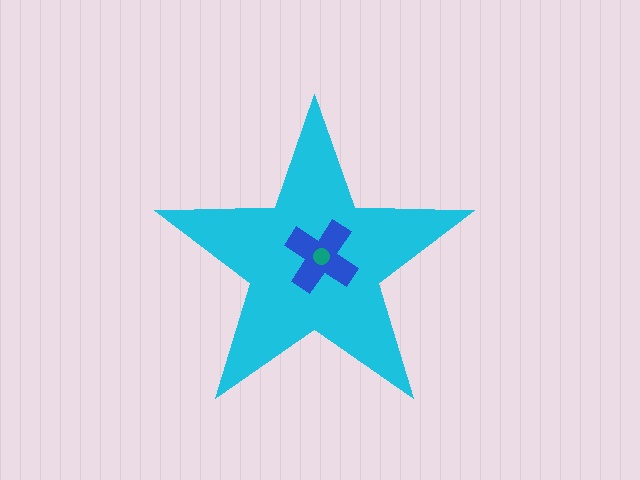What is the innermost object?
The teal circle.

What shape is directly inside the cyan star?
The blue cross.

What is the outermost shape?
The cyan star.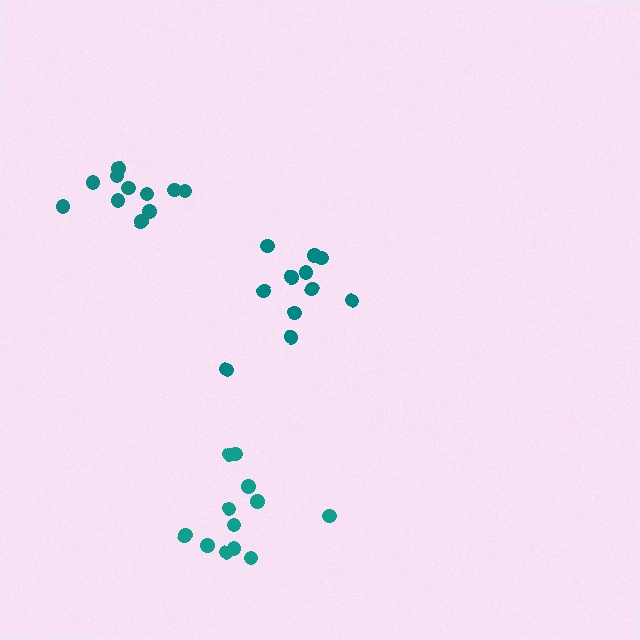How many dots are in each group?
Group 1: 11 dots, Group 2: 11 dots, Group 3: 12 dots (34 total).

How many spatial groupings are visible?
There are 3 spatial groupings.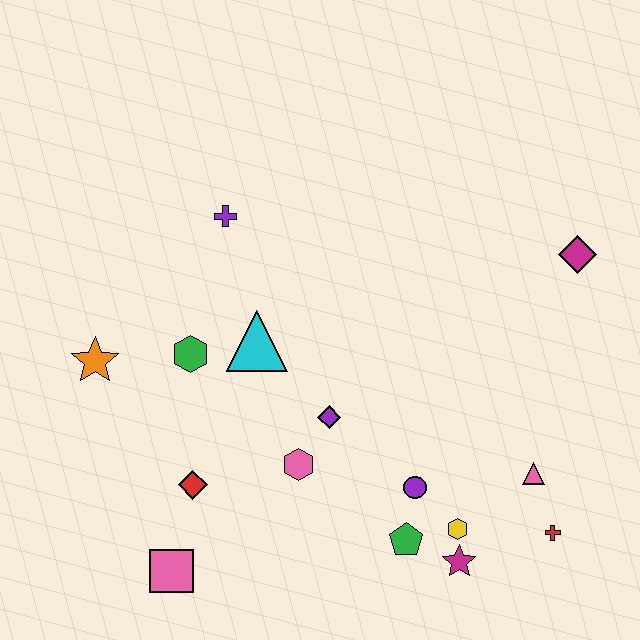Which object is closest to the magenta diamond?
The pink triangle is closest to the magenta diamond.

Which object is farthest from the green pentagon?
The purple cross is farthest from the green pentagon.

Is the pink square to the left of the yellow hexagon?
Yes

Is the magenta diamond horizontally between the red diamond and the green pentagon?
No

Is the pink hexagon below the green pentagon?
No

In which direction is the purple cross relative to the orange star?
The purple cross is above the orange star.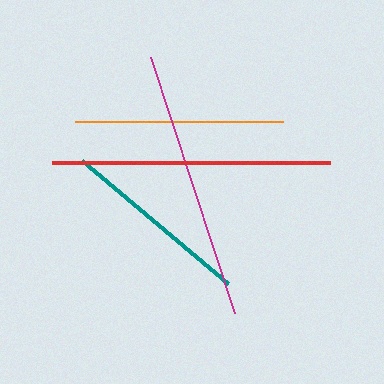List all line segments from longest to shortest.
From longest to shortest: red, magenta, orange, teal.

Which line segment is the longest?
The red line is the longest at approximately 278 pixels.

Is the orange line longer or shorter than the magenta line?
The magenta line is longer than the orange line.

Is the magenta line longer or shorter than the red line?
The red line is longer than the magenta line.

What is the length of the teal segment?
The teal segment is approximately 190 pixels long.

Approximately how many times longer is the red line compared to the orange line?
The red line is approximately 1.3 times the length of the orange line.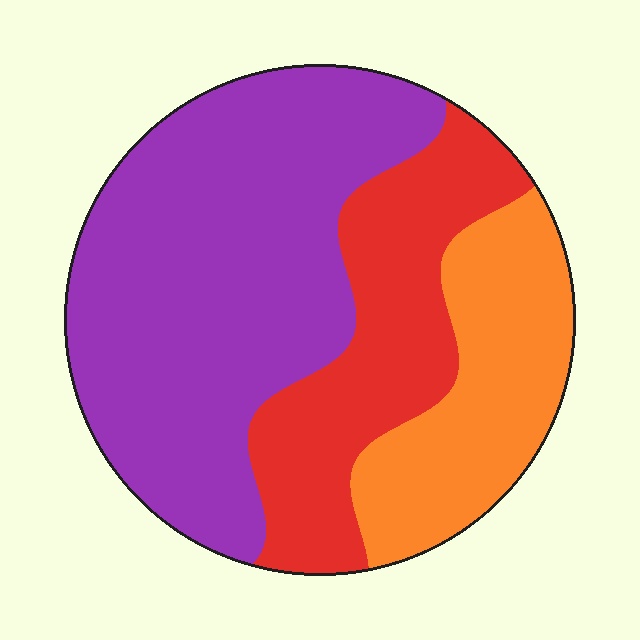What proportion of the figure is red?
Red covers 26% of the figure.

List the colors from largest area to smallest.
From largest to smallest: purple, red, orange.